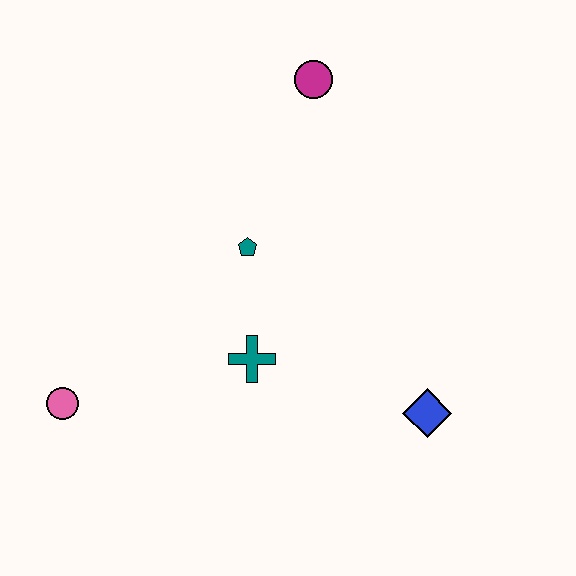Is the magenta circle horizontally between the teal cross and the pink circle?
No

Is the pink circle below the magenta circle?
Yes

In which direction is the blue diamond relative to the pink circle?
The blue diamond is to the right of the pink circle.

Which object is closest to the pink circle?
The teal cross is closest to the pink circle.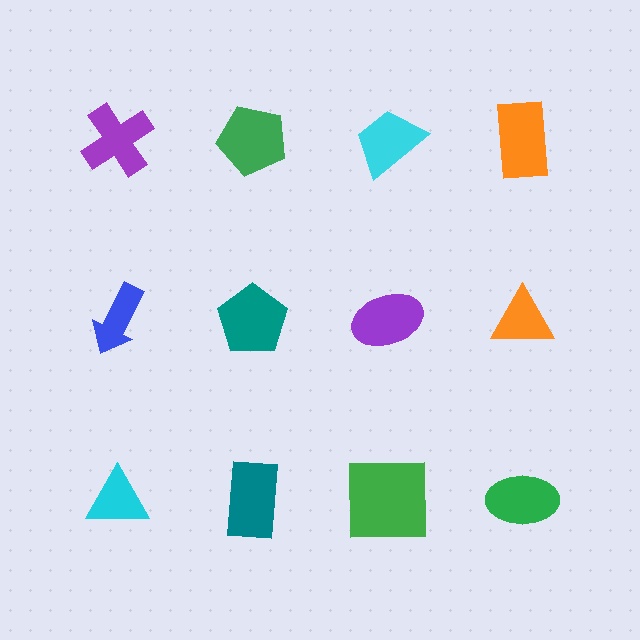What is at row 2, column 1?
A blue arrow.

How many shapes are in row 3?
4 shapes.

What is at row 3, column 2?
A teal rectangle.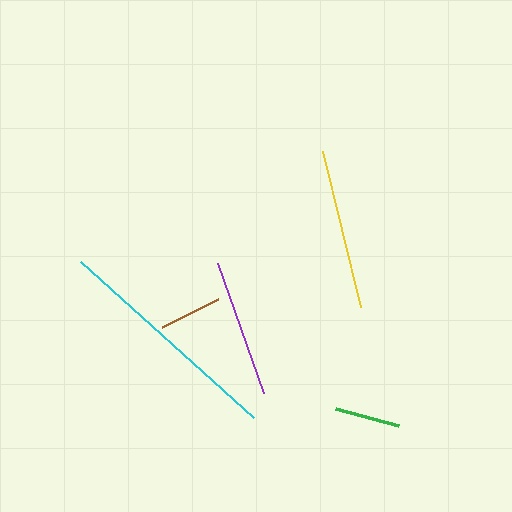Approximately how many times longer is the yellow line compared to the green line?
The yellow line is approximately 2.5 times the length of the green line.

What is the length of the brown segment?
The brown segment is approximately 62 pixels long.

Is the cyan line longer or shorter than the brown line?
The cyan line is longer than the brown line.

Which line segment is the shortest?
The brown line is the shortest at approximately 62 pixels.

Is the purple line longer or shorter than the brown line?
The purple line is longer than the brown line.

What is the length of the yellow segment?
The yellow segment is approximately 161 pixels long.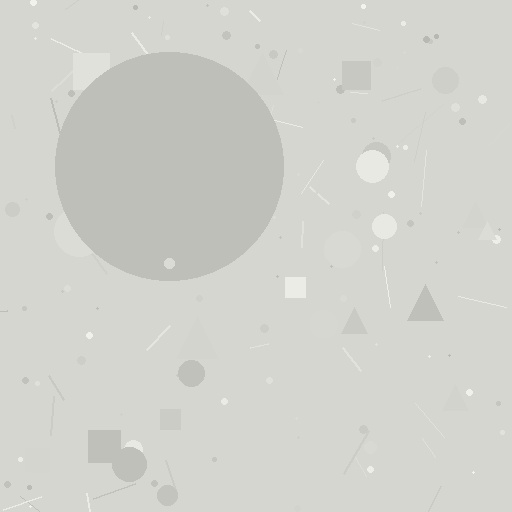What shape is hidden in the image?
A circle is hidden in the image.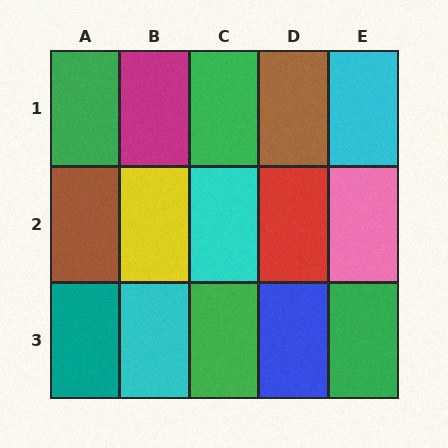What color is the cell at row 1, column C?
Green.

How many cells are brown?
2 cells are brown.